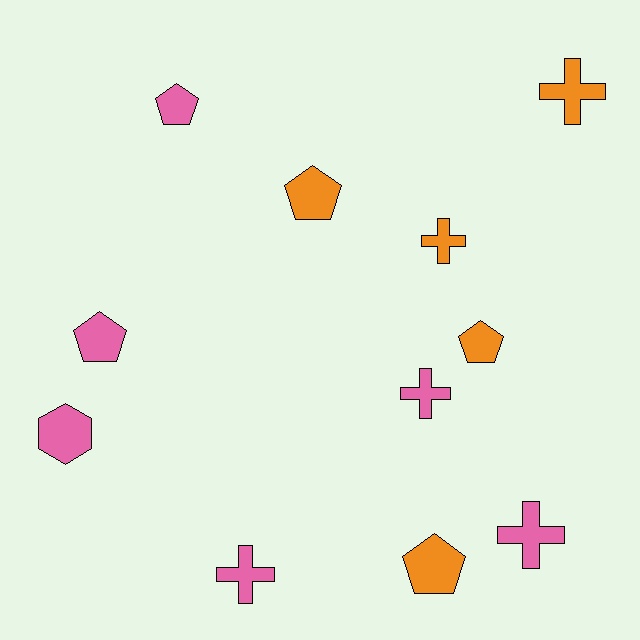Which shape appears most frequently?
Cross, with 5 objects.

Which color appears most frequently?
Pink, with 6 objects.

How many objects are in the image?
There are 11 objects.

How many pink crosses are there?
There are 3 pink crosses.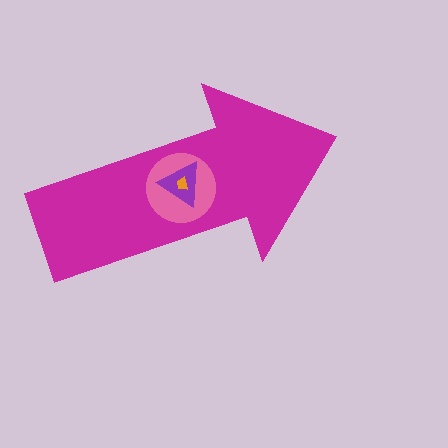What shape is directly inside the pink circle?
The purple triangle.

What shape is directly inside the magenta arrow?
The pink circle.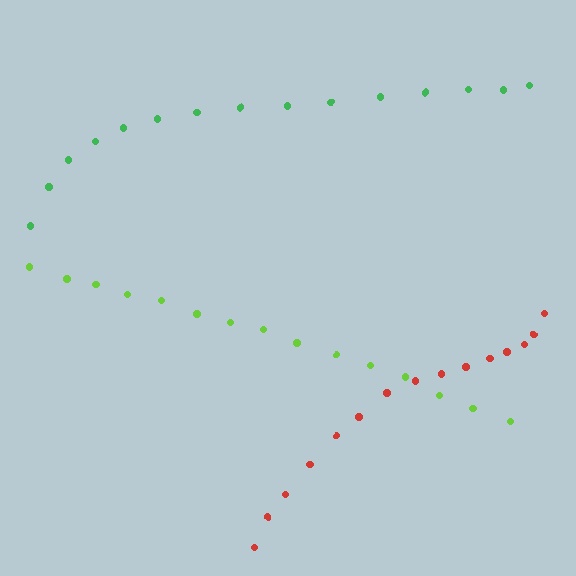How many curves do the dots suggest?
There are 3 distinct paths.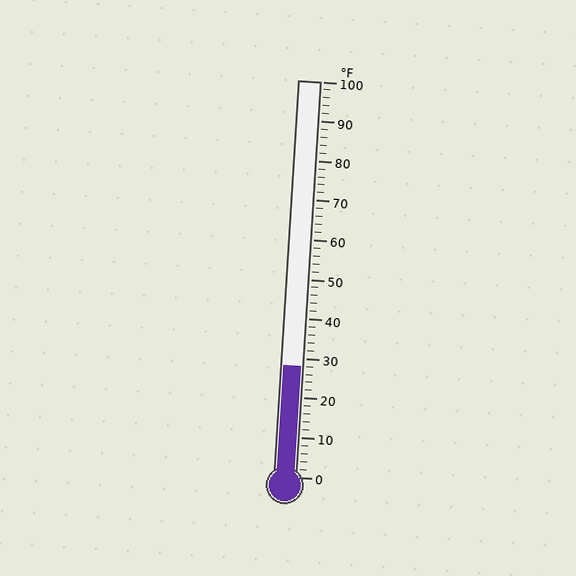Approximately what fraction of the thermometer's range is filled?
The thermometer is filled to approximately 30% of its range.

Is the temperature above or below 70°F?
The temperature is below 70°F.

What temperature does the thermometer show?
The thermometer shows approximately 28°F.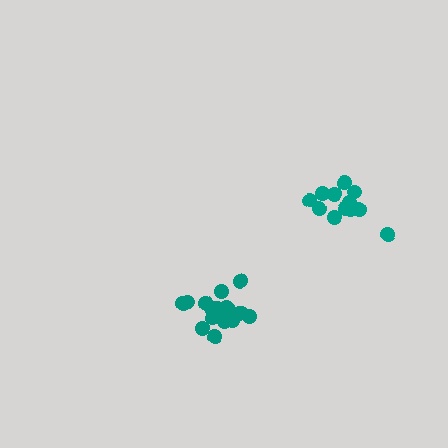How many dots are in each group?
Group 1: 17 dots, Group 2: 12 dots (29 total).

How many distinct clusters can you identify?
There are 2 distinct clusters.